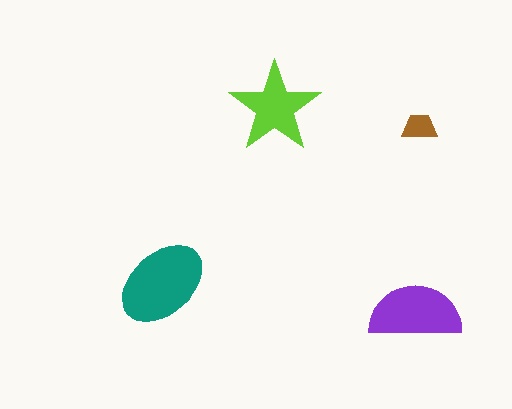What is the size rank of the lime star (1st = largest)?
3rd.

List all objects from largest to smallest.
The teal ellipse, the purple semicircle, the lime star, the brown trapezoid.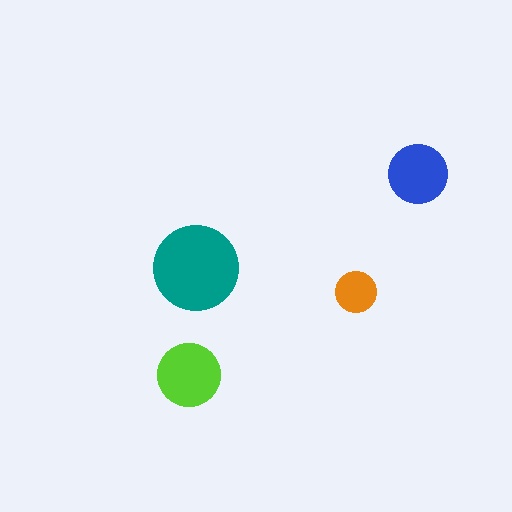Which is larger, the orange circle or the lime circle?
The lime one.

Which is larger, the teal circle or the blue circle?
The teal one.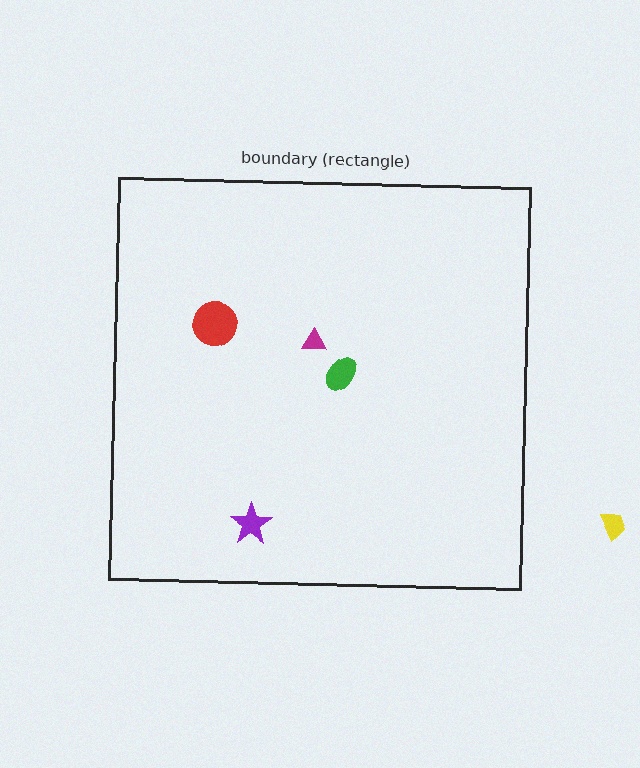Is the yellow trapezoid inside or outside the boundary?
Outside.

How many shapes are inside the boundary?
4 inside, 1 outside.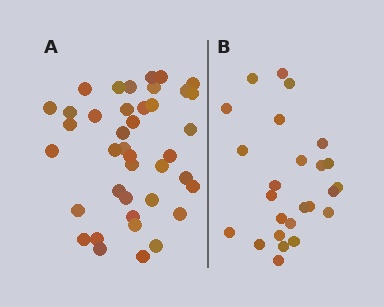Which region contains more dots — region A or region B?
Region A (the left region) has more dots.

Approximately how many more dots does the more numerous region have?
Region A has approximately 15 more dots than region B.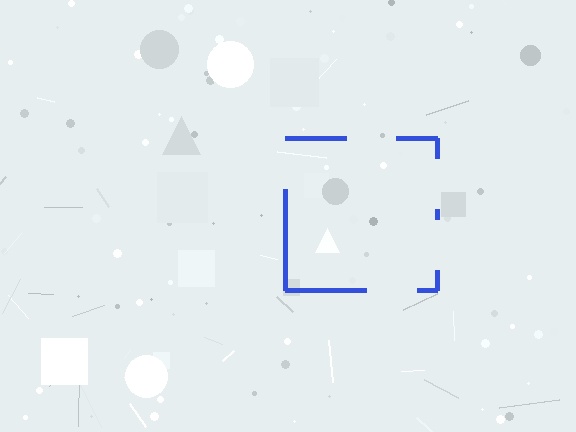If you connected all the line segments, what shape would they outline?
They would outline a square.